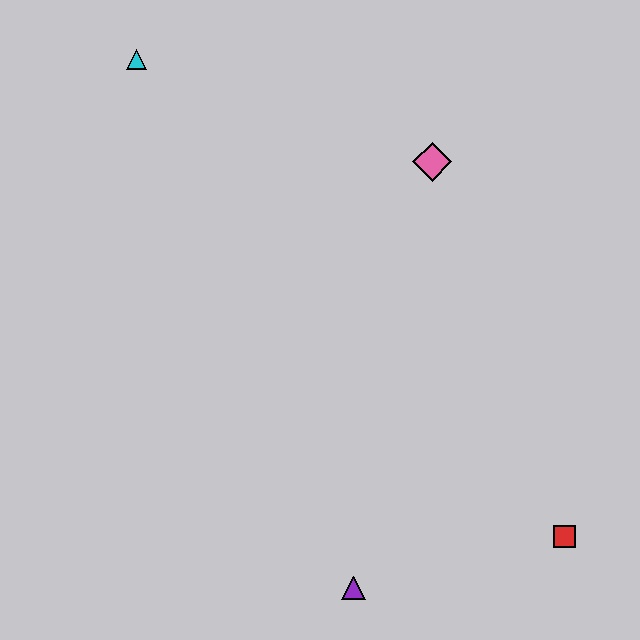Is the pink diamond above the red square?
Yes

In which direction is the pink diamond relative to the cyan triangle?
The pink diamond is to the right of the cyan triangle.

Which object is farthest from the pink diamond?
The purple triangle is farthest from the pink diamond.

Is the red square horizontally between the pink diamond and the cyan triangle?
No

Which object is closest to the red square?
The purple triangle is closest to the red square.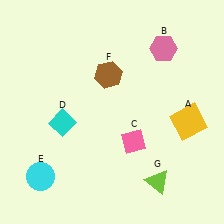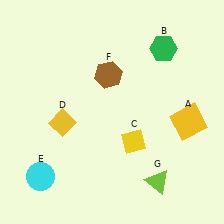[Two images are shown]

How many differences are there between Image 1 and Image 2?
There are 3 differences between the two images.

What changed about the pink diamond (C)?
In Image 1, C is pink. In Image 2, it changed to yellow.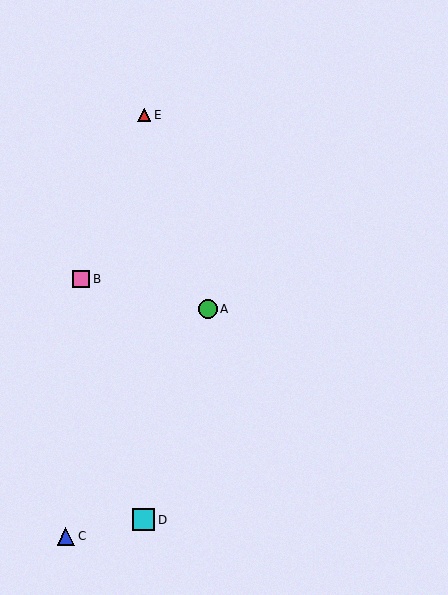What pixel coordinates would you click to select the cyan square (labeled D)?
Click at (144, 520) to select the cyan square D.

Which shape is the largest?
The cyan square (labeled D) is the largest.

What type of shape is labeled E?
Shape E is a red triangle.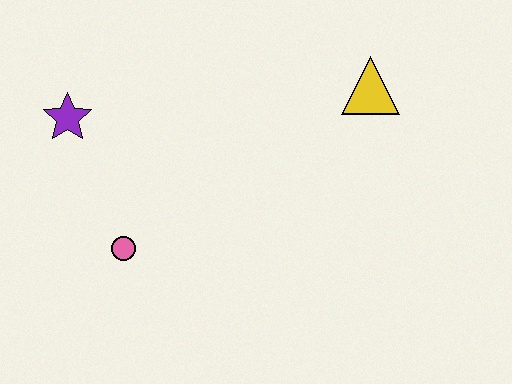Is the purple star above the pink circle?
Yes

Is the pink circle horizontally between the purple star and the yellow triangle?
Yes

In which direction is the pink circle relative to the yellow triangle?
The pink circle is to the left of the yellow triangle.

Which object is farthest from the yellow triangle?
The purple star is farthest from the yellow triangle.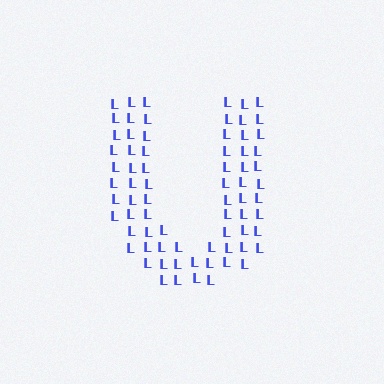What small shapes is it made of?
It is made of small letter L's.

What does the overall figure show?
The overall figure shows the letter U.